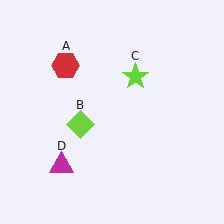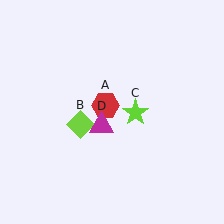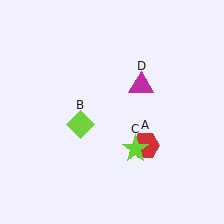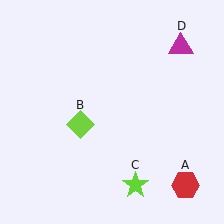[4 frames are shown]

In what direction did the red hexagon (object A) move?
The red hexagon (object A) moved down and to the right.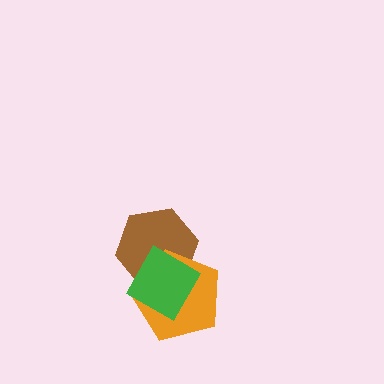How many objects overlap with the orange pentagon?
2 objects overlap with the orange pentagon.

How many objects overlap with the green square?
2 objects overlap with the green square.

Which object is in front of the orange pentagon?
The green square is in front of the orange pentagon.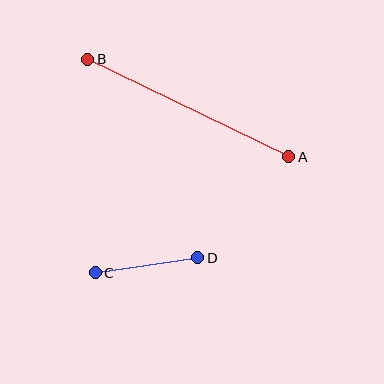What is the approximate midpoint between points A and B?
The midpoint is at approximately (188, 108) pixels.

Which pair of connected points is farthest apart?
Points A and B are farthest apart.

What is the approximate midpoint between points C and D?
The midpoint is at approximately (147, 265) pixels.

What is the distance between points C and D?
The distance is approximately 104 pixels.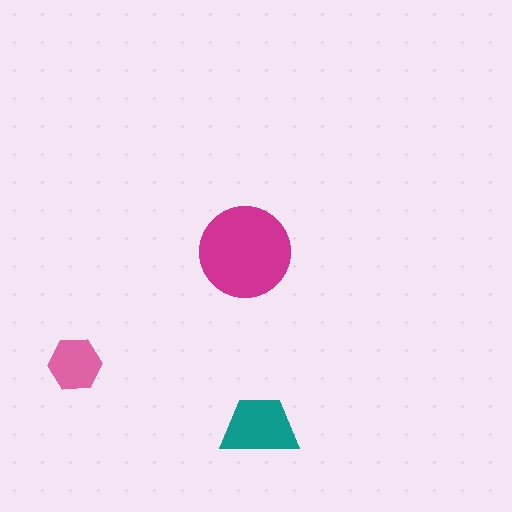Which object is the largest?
The magenta circle.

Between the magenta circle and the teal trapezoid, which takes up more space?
The magenta circle.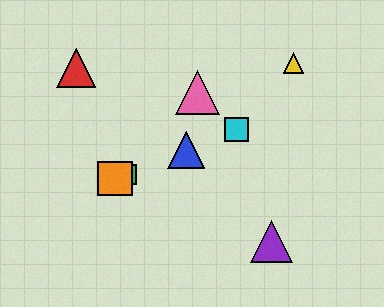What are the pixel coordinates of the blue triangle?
The blue triangle is at (186, 150).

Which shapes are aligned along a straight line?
The blue triangle, the green square, the orange square, the cyan square are aligned along a straight line.